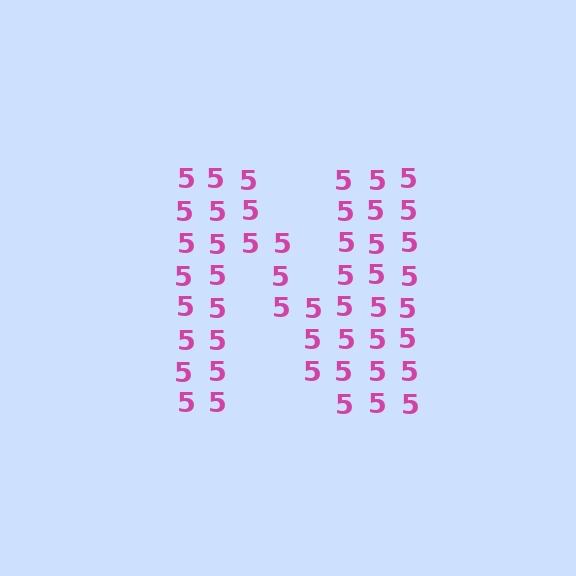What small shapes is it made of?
It is made of small digit 5's.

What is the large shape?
The large shape is the letter N.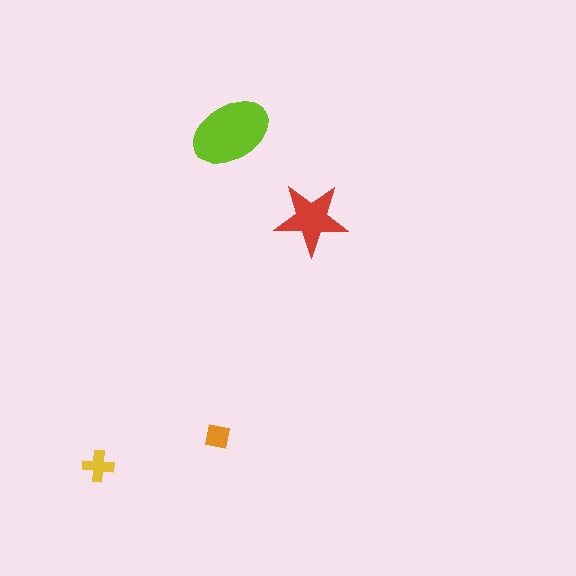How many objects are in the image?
There are 4 objects in the image.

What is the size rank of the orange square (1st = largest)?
4th.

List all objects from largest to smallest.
The lime ellipse, the red star, the yellow cross, the orange square.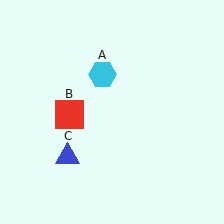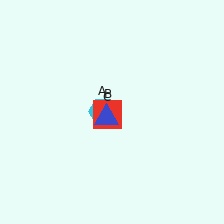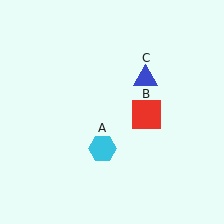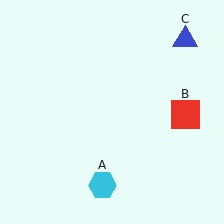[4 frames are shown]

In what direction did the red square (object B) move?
The red square (object B) moved right.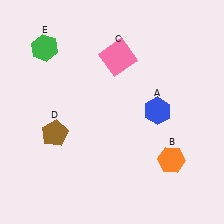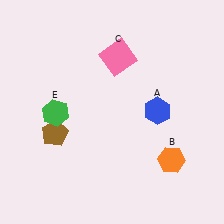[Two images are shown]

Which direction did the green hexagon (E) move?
The green hexagon (E) moved down.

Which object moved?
The green hexagon (E) moved down.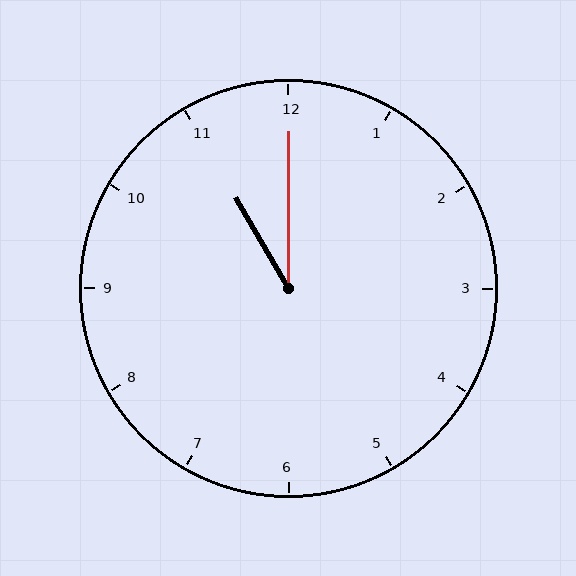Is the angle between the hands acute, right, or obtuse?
It is acute.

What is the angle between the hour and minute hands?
Approximately 30 degrees.